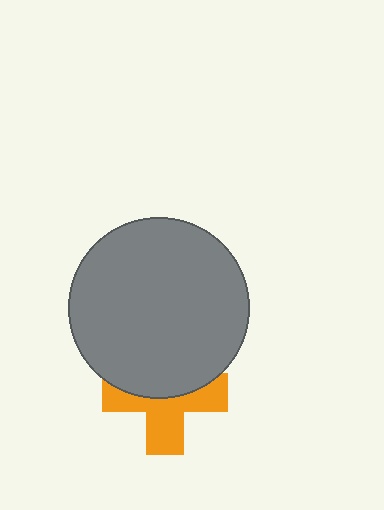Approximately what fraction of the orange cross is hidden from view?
Roughly 48% of the orange cross is hidden behind the gray circle.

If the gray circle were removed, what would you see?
You would see the complete orange cross.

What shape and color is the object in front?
The object in front is a gray circle.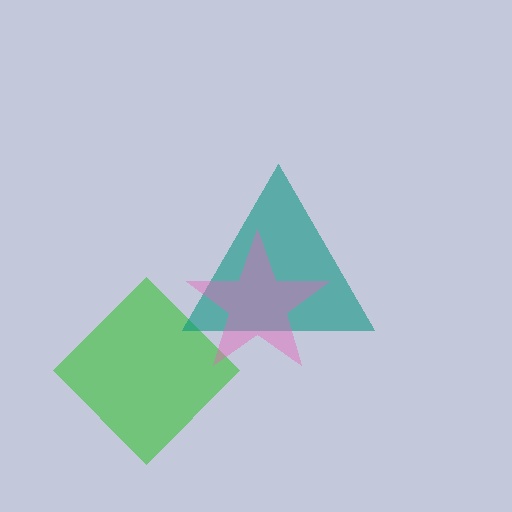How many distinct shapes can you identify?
There are 3 distinct shapes: a green diamond, a teal triangle, a pink star.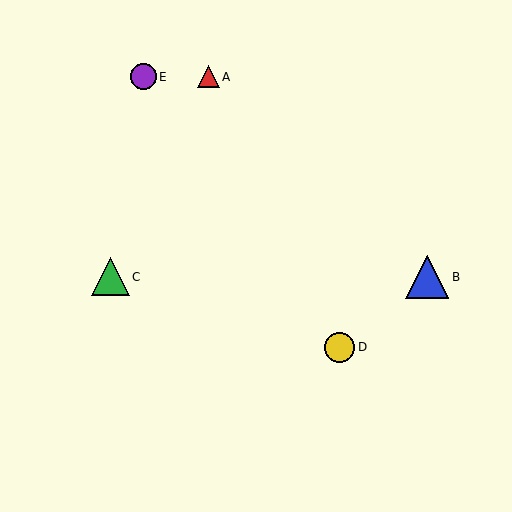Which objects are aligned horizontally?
Objects B, C are aligned horizontally.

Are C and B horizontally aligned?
Yes, both are at y≈277.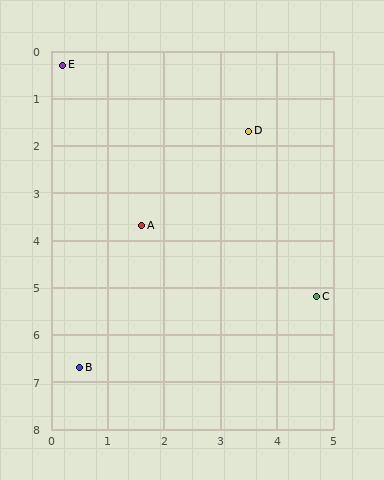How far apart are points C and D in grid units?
Points C and D are about 3.7 grid units apart.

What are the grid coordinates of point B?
Point B is at approximately (0.5, 6.7).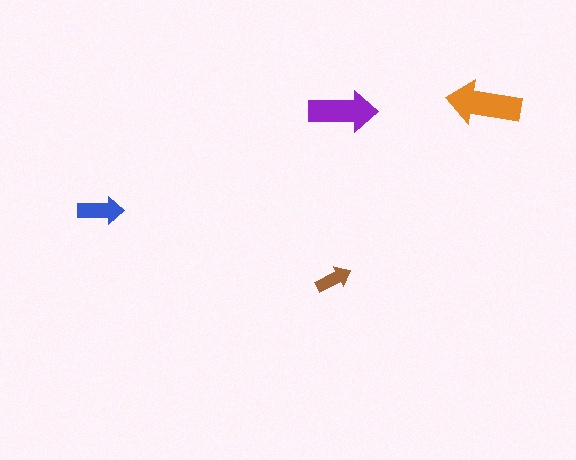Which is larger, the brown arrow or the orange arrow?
The orange one.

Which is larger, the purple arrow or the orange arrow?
The orange one.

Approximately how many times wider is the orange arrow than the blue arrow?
About 1.5 times wider.